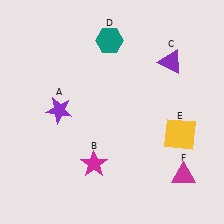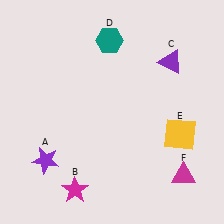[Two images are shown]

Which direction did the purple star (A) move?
The purple star (A) moved down.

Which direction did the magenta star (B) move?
The magenta star (B) moved down.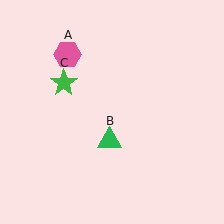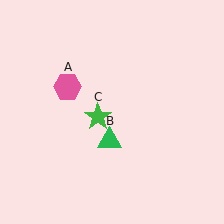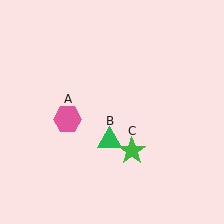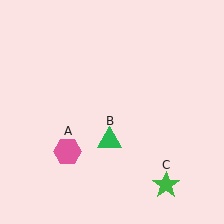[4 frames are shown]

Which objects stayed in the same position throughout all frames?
Green triangle (object B) remained stationary.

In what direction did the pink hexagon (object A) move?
The pink hexagon (object A) moved down.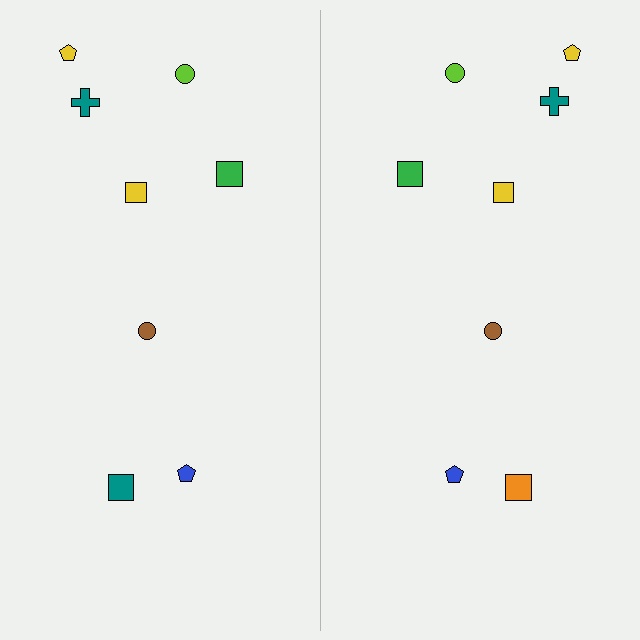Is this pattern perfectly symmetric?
No, the pattern is not perfectly symmetric. The orange square on the right side breaks the symmetry — its mirror counterpart is teal.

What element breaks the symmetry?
The orange square on the right side breaks the symmetry — its mirror counterpart is teal.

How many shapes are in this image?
There are 16 shapes in this image.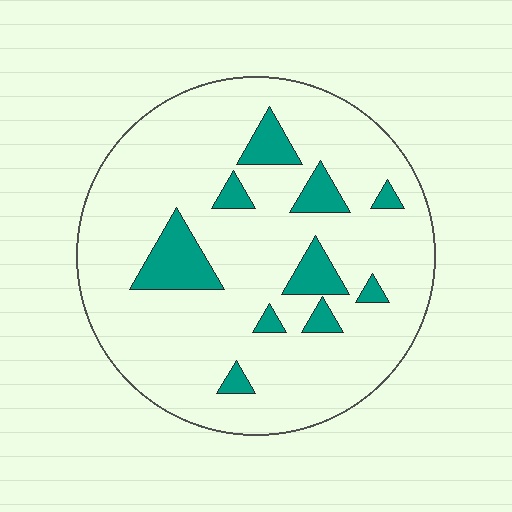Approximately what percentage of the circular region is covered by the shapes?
Approximately 15%.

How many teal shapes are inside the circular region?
10.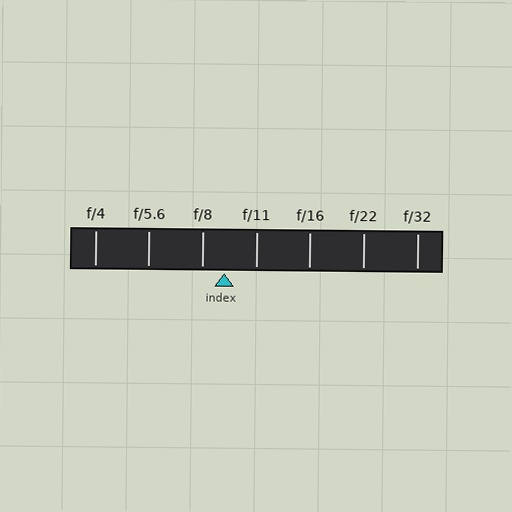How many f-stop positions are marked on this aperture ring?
There are 7 f-stop positions marked.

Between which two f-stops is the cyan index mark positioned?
The index mark is between f/8 and f/11.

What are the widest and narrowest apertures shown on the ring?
The widest aperture shown is f/4 and the narrowest is f/32.